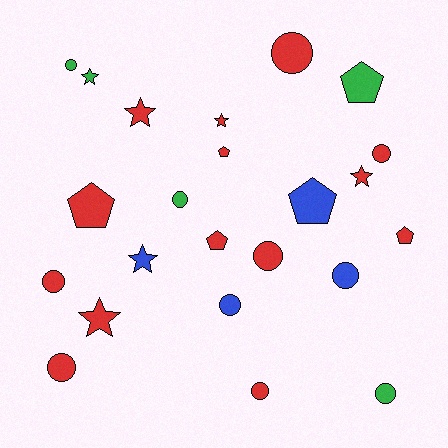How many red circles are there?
There are 6 red circles.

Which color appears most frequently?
Red, with 14 objects.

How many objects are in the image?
There are 23 objects.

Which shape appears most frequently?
Circle, with 11 objects.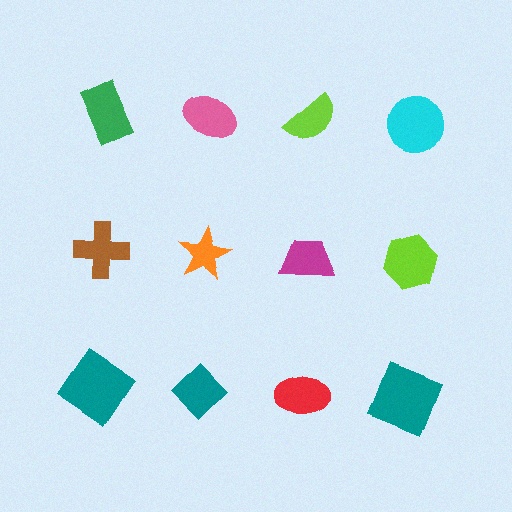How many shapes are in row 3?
4 shapes.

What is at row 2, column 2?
An orange star.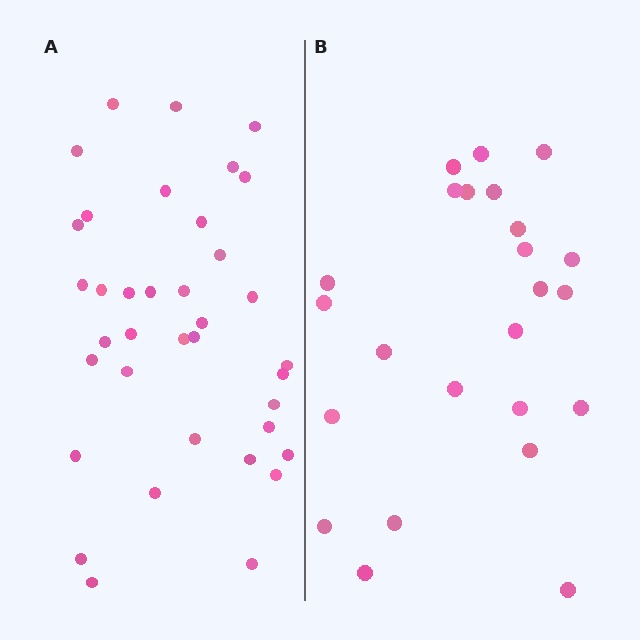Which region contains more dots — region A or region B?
Region A (the left region) has more dots.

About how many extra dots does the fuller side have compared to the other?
Region A has approximately 15 more dots than region B.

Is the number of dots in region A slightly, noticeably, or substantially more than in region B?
Region A has substantially more. The ratio is roughly 1.5 to 1.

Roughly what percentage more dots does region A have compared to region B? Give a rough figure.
About 55% more.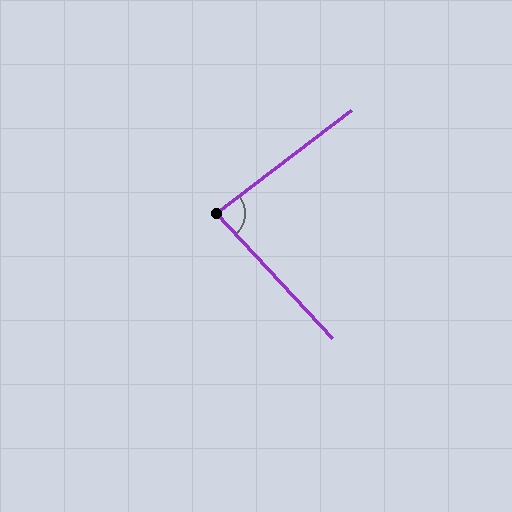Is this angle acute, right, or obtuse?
It is acute.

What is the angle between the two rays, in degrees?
Approximately 84 degrees.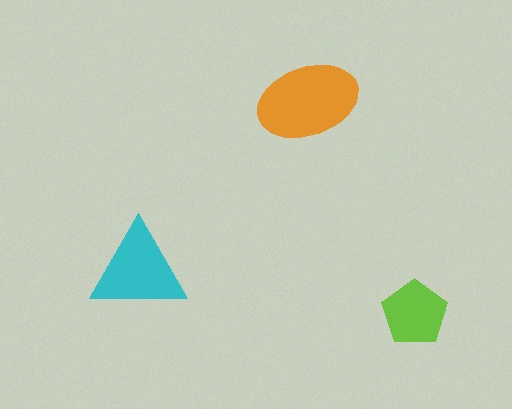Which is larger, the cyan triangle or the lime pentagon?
The cyan triangle.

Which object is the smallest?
The lime pentagon.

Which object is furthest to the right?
The lime pentagon is rightmost.